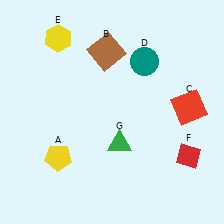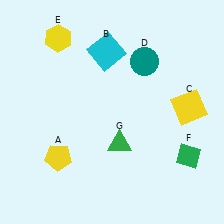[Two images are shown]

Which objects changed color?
B changed from brown to cyan. C changed from red to yellow. F changed from red to green.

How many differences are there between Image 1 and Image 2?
There are 3 differences between the two images.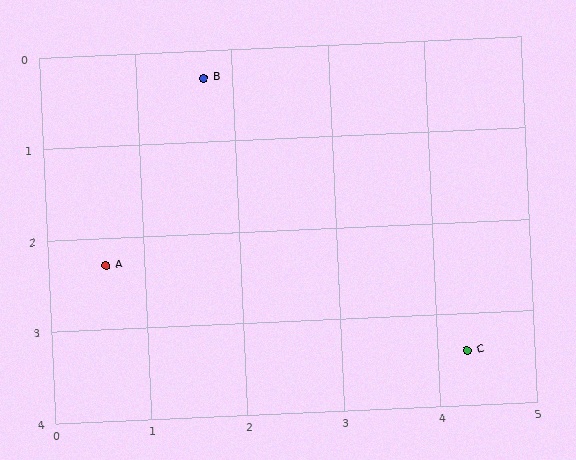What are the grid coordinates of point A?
Point A is at approximately (0.6, 2.3).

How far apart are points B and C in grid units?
Points B and C are about 4.0 grid units apart.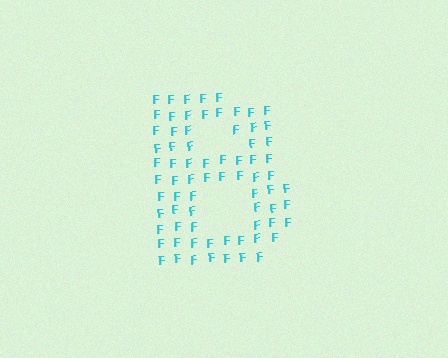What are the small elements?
The small elements are letter F's.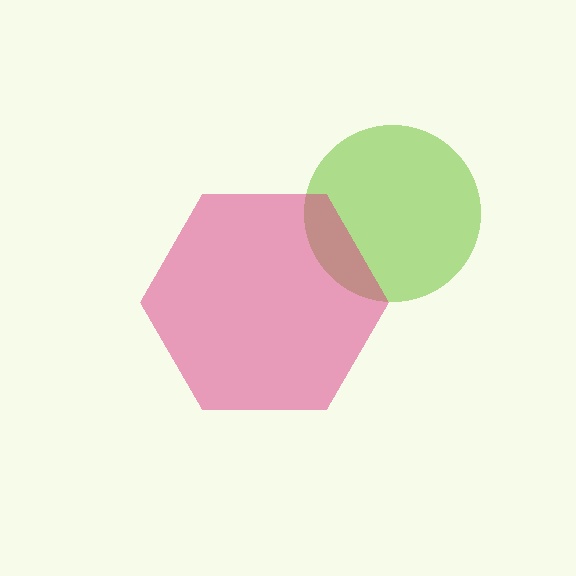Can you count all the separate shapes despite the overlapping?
Yes, there are 2 separate shapes.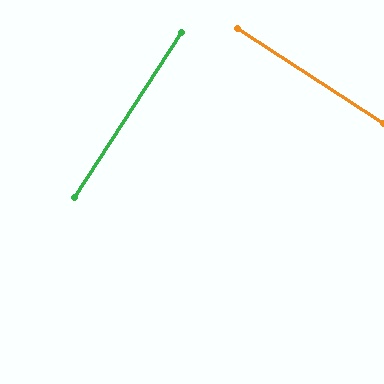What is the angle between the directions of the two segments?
Approximately 90 degrees.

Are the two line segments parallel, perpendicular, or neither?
Perpendicular — they meet at approximately 90°.